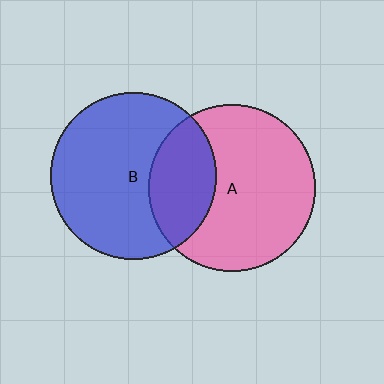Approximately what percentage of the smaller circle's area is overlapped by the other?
Approximately 30%.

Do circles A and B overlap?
Yes.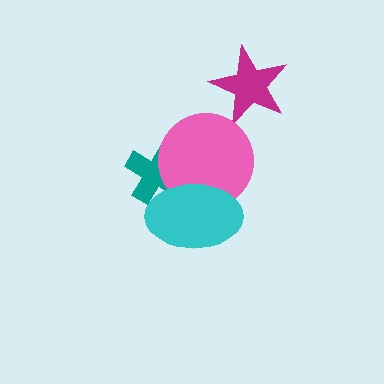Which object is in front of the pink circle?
The cyan ellipse is in front of the pink circle.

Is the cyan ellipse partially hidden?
No, no other shape covers it.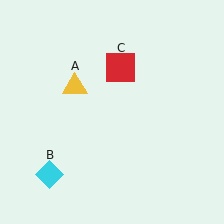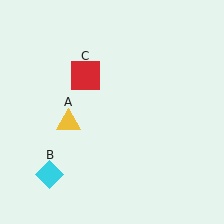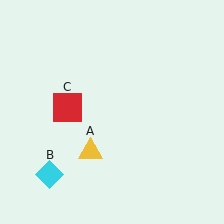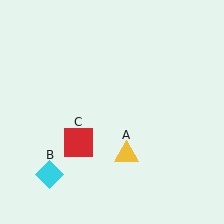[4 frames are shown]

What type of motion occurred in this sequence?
The yellow triangle (object A), red square (object C) rotated counterclockwise around the center of the scene.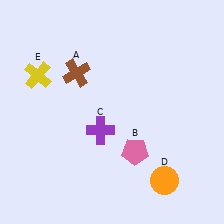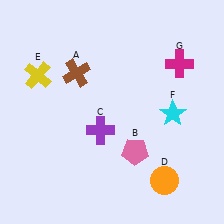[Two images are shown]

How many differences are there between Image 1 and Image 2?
There are 2 differences between the two images.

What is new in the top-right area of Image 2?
A magenta cross (G) was added in the top-right area of Image 2.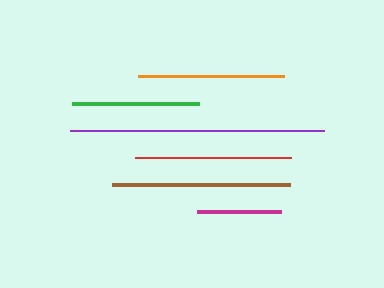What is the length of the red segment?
The red segment is approximately 156 pixels long.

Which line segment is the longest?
The purple line is the longest at approximately 255 pixels.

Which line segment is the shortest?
The magenta line is the shortest at approximately 84 pixels.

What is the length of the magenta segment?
The magenta segment is approximately 84 pixels long.